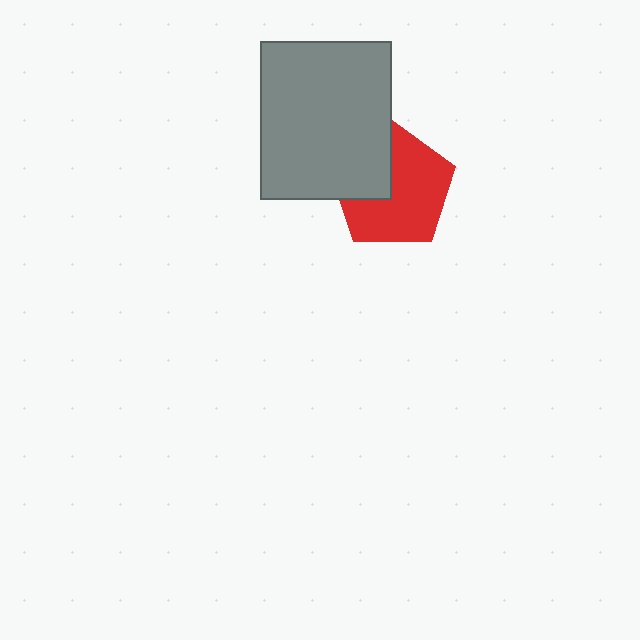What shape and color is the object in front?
The object in front is a gray rectangle.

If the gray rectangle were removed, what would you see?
You would see the complete red pentagon.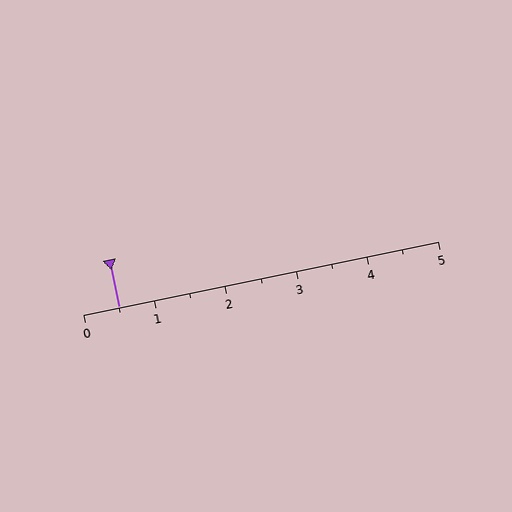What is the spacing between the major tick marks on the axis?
The major ticks are spaced 1 apart.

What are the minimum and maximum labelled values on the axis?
The axis runs from 0 to 5.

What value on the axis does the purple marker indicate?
The marker indicates approximately 0.5.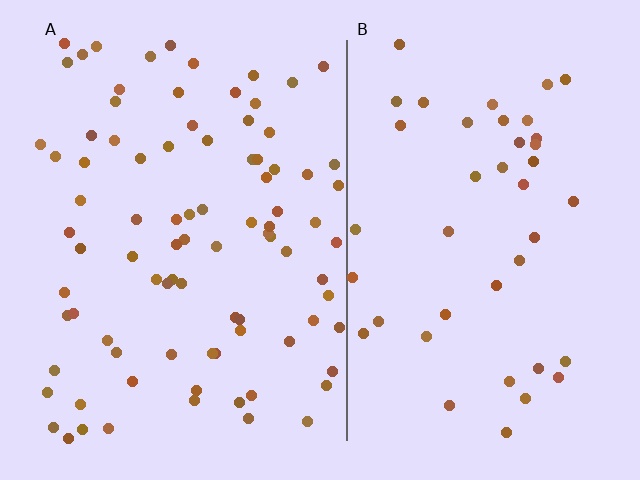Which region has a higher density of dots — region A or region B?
A (the left).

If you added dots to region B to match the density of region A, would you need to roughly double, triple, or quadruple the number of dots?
Approximately double.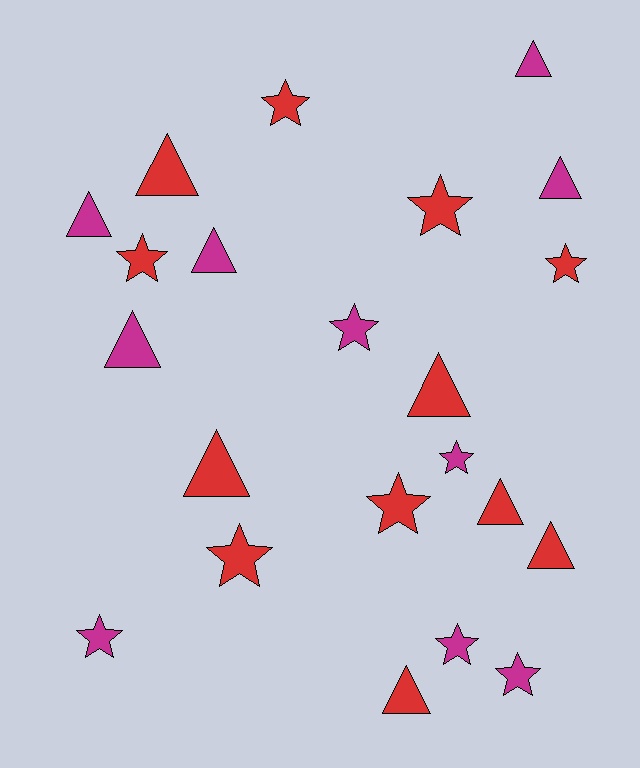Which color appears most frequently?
Red, with 12 objects.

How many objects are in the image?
There are 22 objects.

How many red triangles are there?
There are 6 red triangles.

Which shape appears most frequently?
Star, with 11 objects.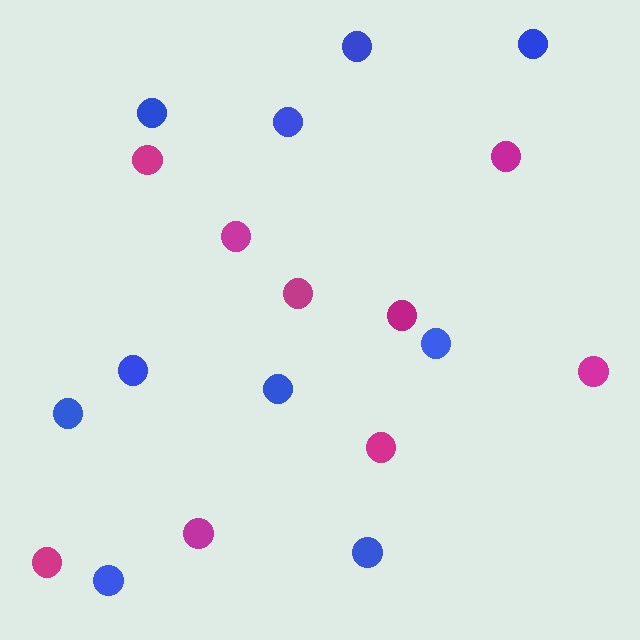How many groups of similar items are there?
There are 2 groups: one group of magenta circles (9) and one group of blue circles (10).